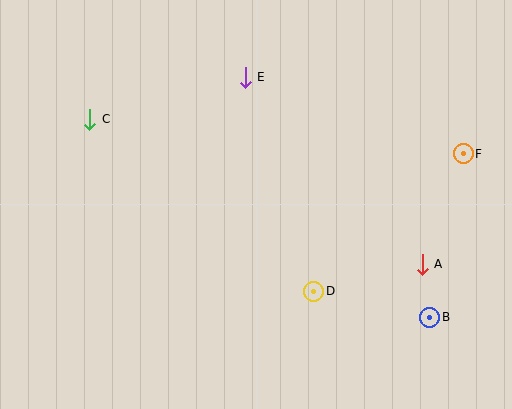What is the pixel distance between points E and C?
The distance between E and C is 161 pixels.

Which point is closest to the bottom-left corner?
Point C is closest to the bottom-left corner.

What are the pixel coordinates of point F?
Point F is at (463, 154).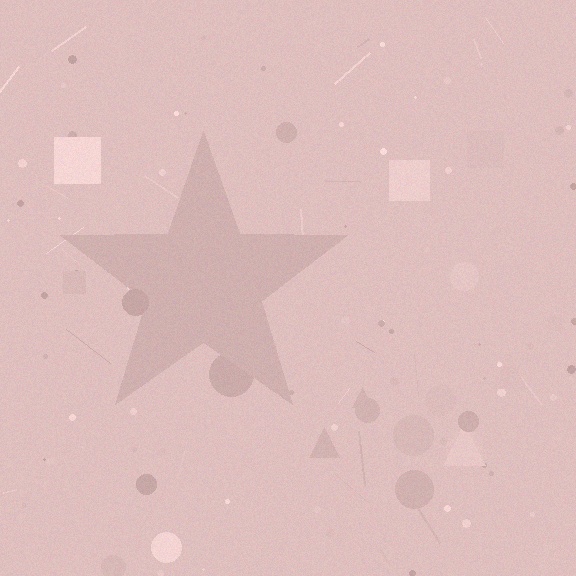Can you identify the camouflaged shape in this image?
The camouflaged shape is a star.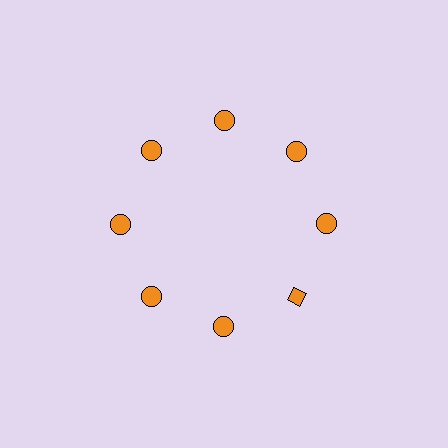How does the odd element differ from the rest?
It has a different shape: diamond instead of circle.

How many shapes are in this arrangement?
There are 8 shapes arranged in a ring pattern.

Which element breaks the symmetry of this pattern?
The orange diamond at roughly the 4 o'clock position breaks the symmetry. All other shapes are orange circles.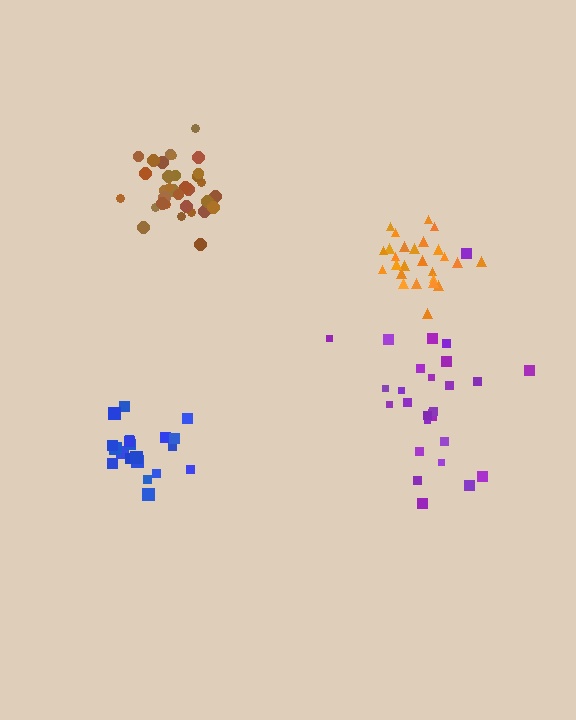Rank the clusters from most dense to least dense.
orange, brown, blue, purple.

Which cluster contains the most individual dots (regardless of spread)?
Brown (35).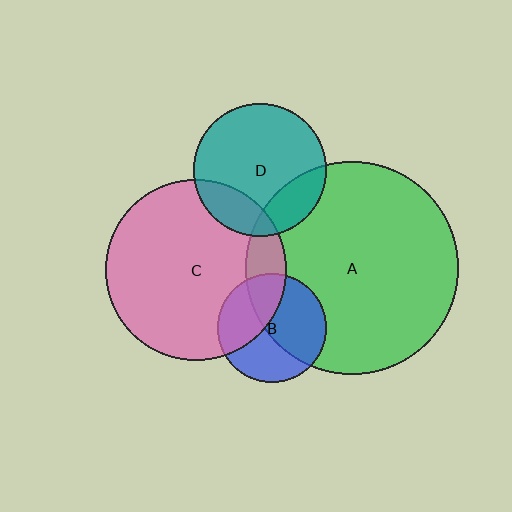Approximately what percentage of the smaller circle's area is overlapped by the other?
Approximately 20%.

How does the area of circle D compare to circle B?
Approximately 1.5 times.